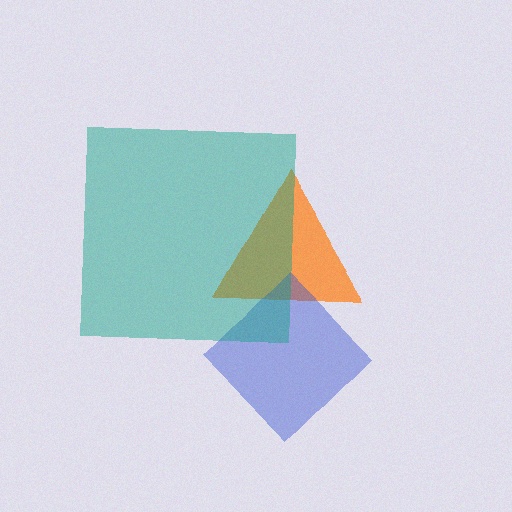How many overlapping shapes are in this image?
There are 3 overlapping shapes in the image.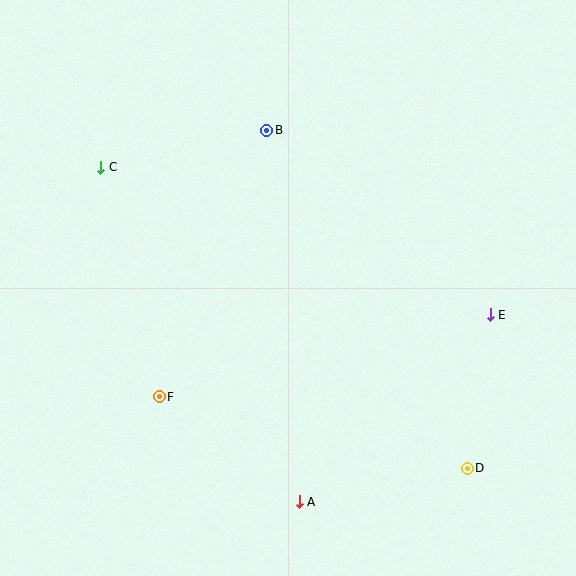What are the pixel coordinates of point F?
Point F is at (159, 397).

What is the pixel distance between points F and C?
The distance between F and C is 237 pixels.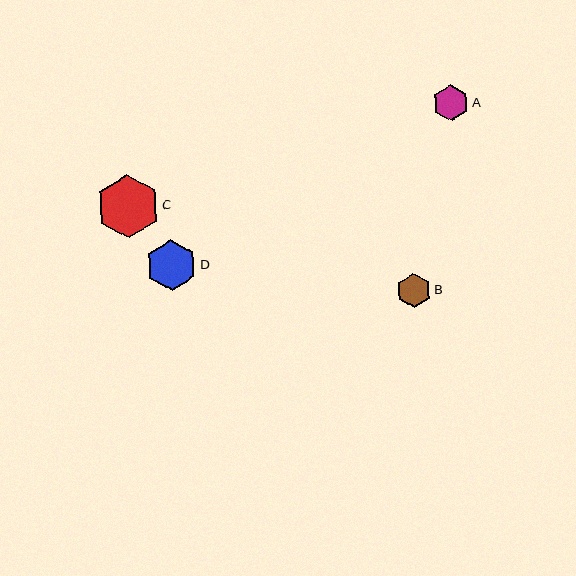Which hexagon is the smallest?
Hexagon B is the smallest with a size of approximately 34 pixels.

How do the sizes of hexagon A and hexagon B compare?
Hexagon A and hexagon B are approximately the same size.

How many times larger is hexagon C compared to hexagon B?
Hexagon C is approximately 1.8 times the size of hexagon B.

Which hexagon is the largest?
Hexagon C is the largest with a size of approximately 63 pixels.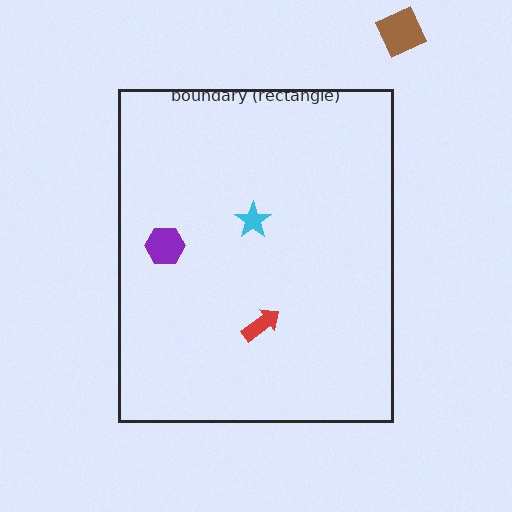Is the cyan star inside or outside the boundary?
Inside.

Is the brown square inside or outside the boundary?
Outside.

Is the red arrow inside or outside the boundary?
Inside.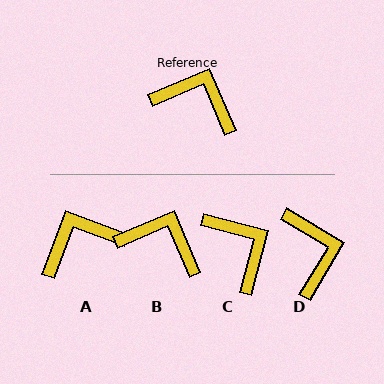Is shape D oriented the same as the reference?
No, it is off by about 54 degrees.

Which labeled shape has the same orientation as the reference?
B.